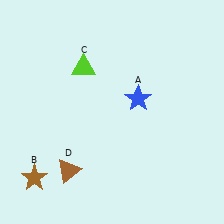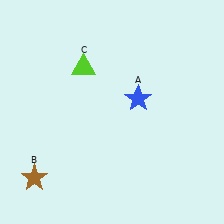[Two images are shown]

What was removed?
The brown triangle (D) was removed in Image 2.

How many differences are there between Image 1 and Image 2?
There is 1 difference between the two images.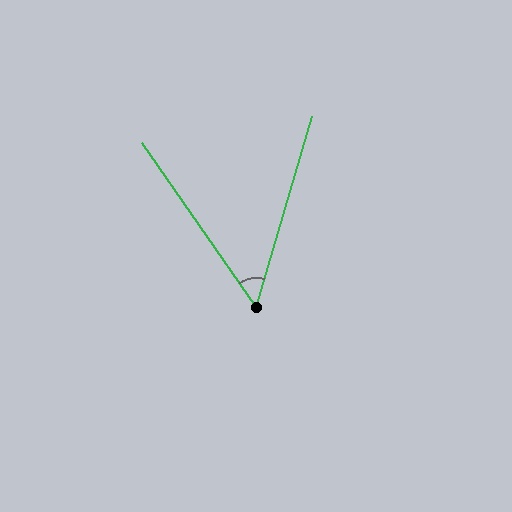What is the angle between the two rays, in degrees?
Approximately 51 degrees.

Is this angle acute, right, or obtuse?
It is acute.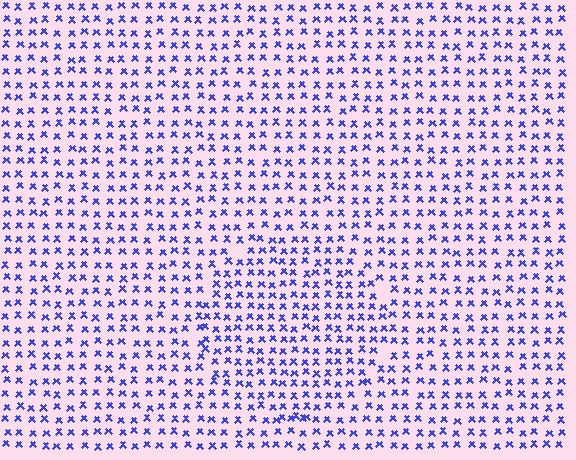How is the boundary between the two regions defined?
The boundary is defined by a change in element density (approximately 1.3x ratio). All elements are the same color, size, and shape.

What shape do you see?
I see a circle.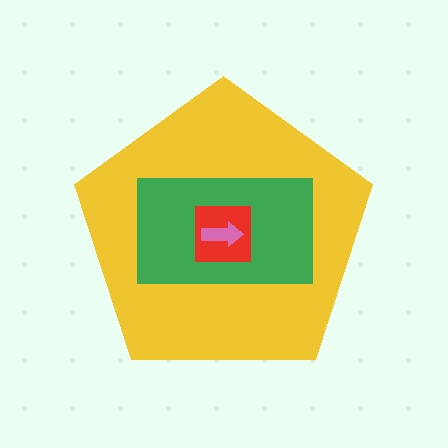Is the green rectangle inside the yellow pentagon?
Yes.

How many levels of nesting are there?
4.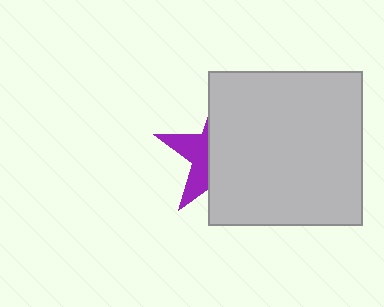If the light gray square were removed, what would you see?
You would see the complete purple star.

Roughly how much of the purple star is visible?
A small part of it is visible (roughly 34%).